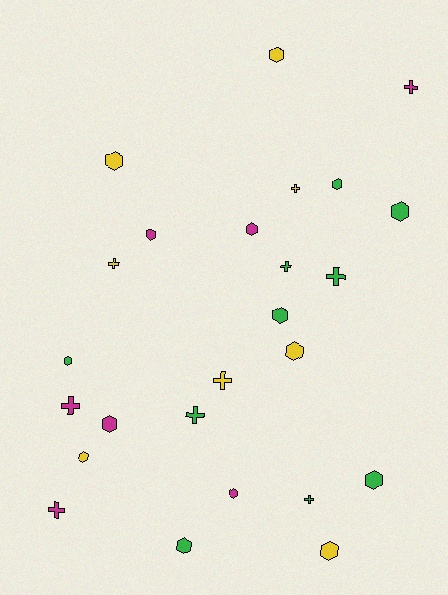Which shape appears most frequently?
Hexagon, with 15 objects.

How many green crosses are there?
There are 4 green crosses.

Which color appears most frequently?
Green, with 10 objects.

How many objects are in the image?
There are 25 objects.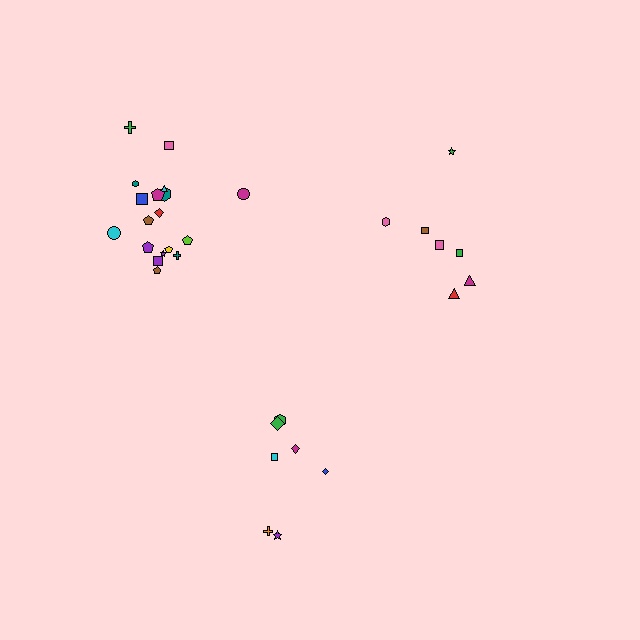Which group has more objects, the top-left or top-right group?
The top-left group.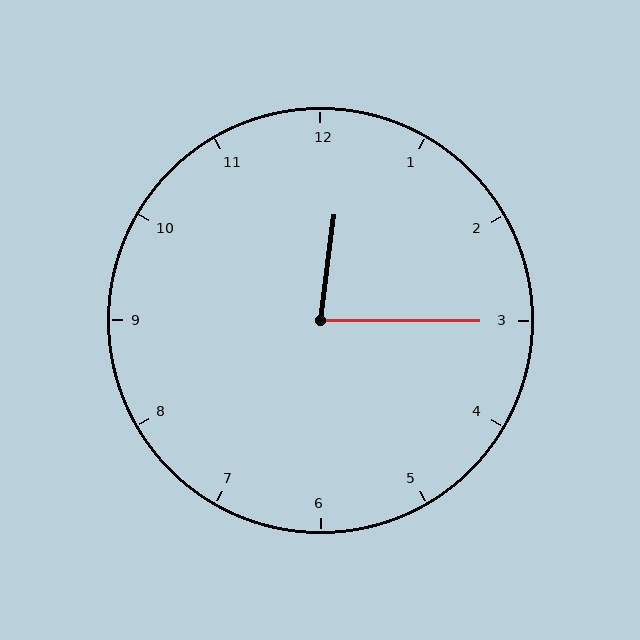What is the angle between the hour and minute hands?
Approximately 82 degrees.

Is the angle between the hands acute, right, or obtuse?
It is acute.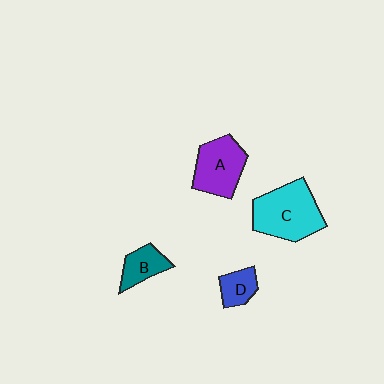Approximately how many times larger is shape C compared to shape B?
Approximately 2.3 times.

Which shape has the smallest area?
Shape D (blue).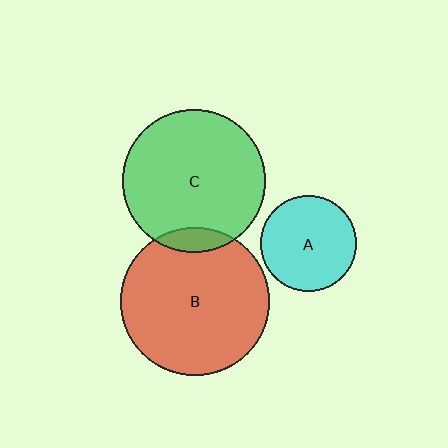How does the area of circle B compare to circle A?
Approximately 2.4 times.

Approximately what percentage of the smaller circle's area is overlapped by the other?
Approximately 10%.